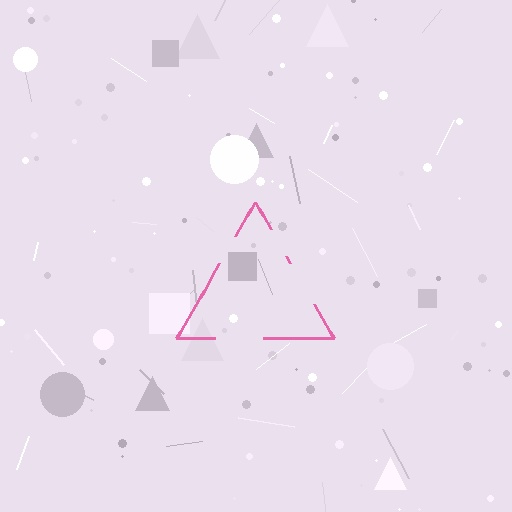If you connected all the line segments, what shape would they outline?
They would outline a triangle.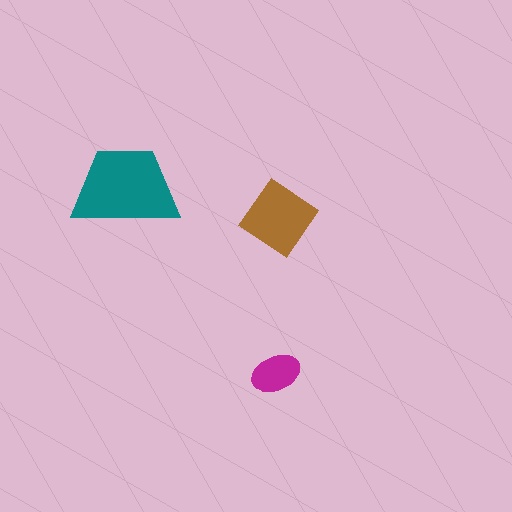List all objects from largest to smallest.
The teal trapezoid, the brown diamond, the magenta ellipse.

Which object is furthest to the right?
The brown diamond is rightmost.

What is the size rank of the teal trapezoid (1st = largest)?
1st.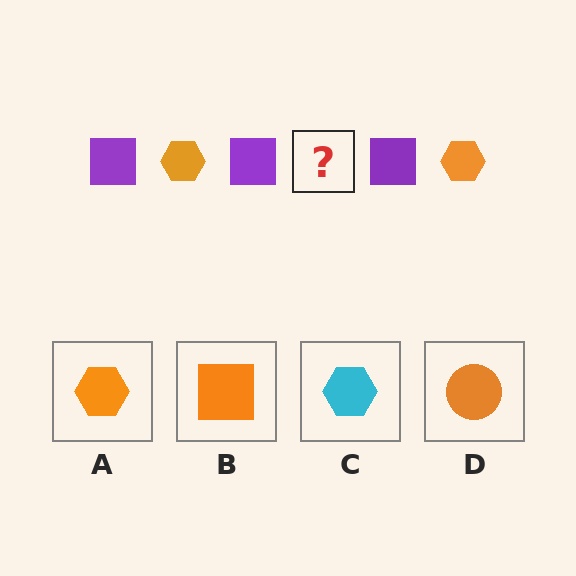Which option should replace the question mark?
Option A.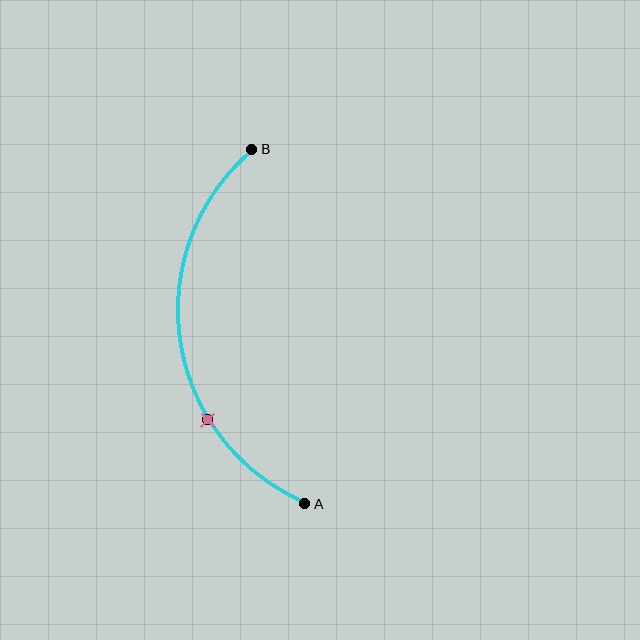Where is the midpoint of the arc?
The arc midpoint is the point on the curve farthest from the straight line joining A and B. It sits to the left of that line.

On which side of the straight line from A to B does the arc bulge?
The arc bulges to the left of the straight line connecting A and B.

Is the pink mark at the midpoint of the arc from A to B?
No. The pink mark lies on the arc but is closer to endpoint A. The arc midpoint would be at the point on the curve equidistant along the arc from both A and B.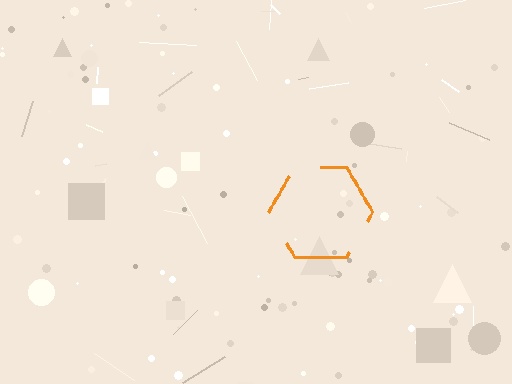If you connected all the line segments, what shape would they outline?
They would outline a hexagon.